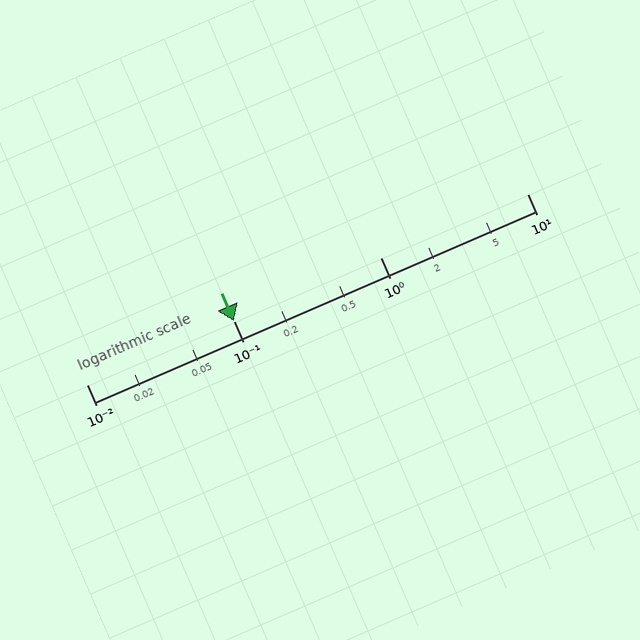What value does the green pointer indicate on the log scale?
The pointer indicates approximately 0.1.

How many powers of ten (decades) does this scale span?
The scale spans 3 decades, from 0.01 to 10.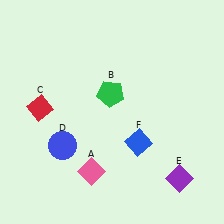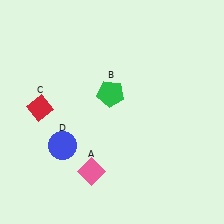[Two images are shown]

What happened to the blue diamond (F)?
The blue diamond (F) was removed in Image 2. It was in the bottom-right area of Image 1.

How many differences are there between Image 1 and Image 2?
There are 2 differences between the two images.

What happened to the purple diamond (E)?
The purple diamond (E) was removed in Image 2. It was in the bottom-right area of Image 1.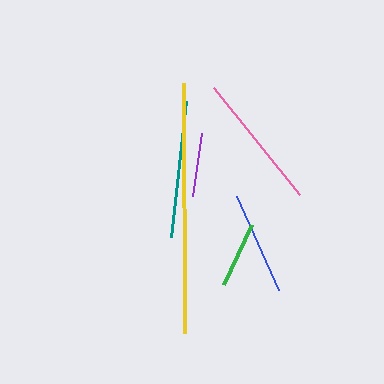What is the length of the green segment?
The green segment is approximately 66 pixels long.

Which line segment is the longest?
The yellow line is the longest at approximately 250 pixels.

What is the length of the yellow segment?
The yellow segment is approximately 250 pixels long.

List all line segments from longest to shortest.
From longest to shortest: yellow, pink, teal, blue, green, purple.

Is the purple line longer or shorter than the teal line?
The teal line is longer than the purple line.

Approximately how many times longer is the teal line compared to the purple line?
The teal line is approximately 2.2 times the length of the purple line.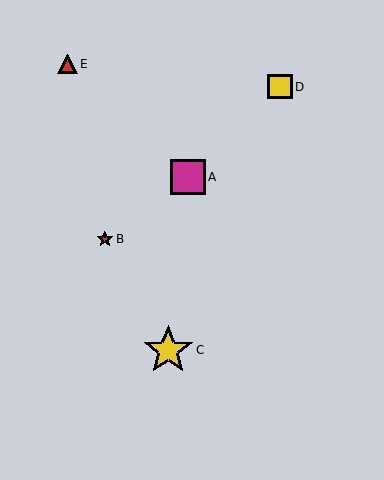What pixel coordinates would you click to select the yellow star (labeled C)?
Click at (168, 350) to select the yellow star C.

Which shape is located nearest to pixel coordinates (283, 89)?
The yellow square (labeled D) at (280, 87) is nearest to that location.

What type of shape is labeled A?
Shape A is a magenta square.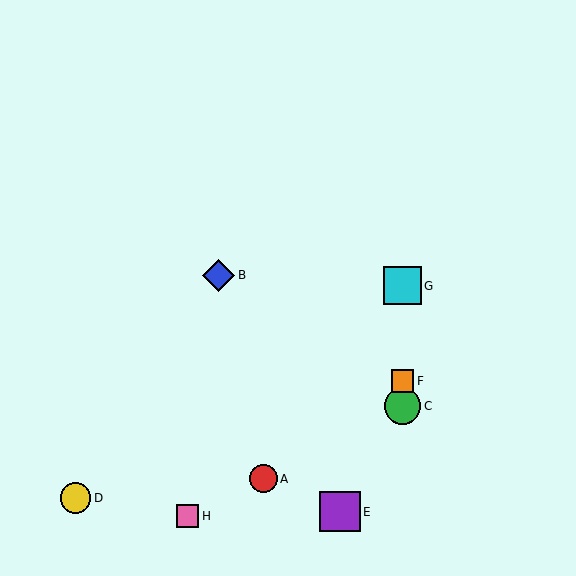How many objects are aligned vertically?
3 objects (C, F, G) are aligned vertically.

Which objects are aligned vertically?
Objects C, F, G are aligned vertically.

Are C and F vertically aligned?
Yes, both are at x≈402.